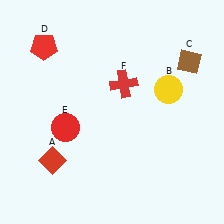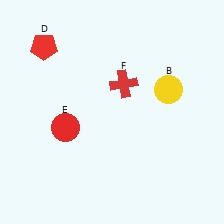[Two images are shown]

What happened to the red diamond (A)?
The red diamond (A) was removed in Image 2. It was in the bottom-left area of Image 1.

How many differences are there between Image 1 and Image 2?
There are 2 differences between the two images.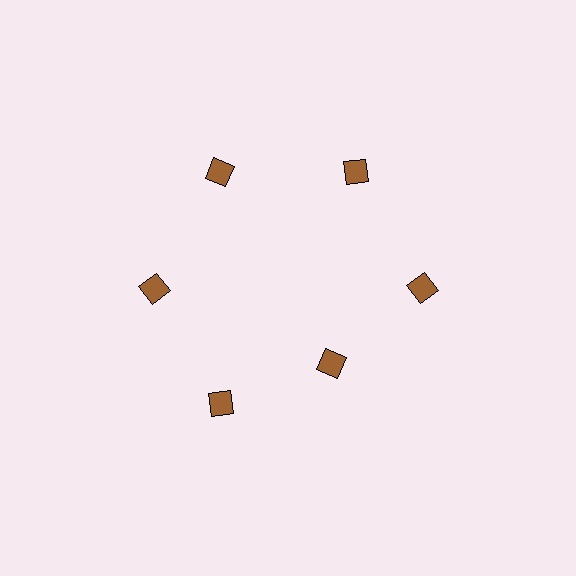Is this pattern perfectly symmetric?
No. The 6 brown diamonds are arranged in a ring, but one element near the 5 o'clock position is pulled inward toward the center, breaking the 6-fold rotational symmetry.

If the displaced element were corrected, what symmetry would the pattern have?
It would have 6-fold rotational symmetry — the pattern would map onto itself every 60 degrees.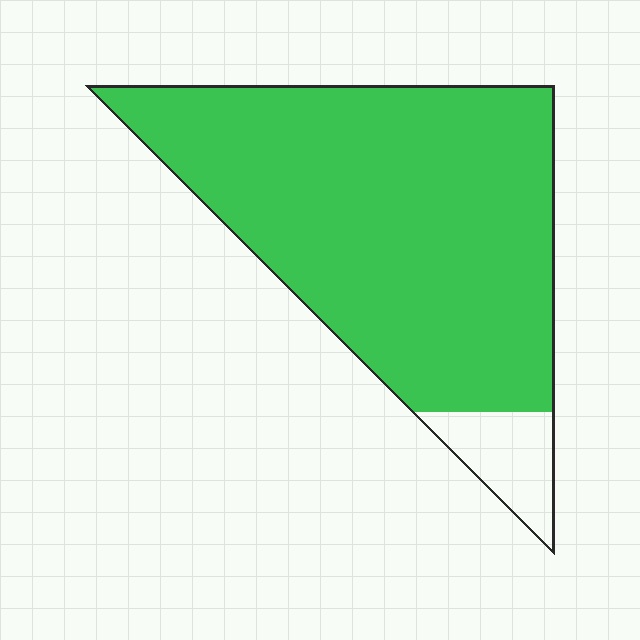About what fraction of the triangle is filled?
About nine tenths (9/10).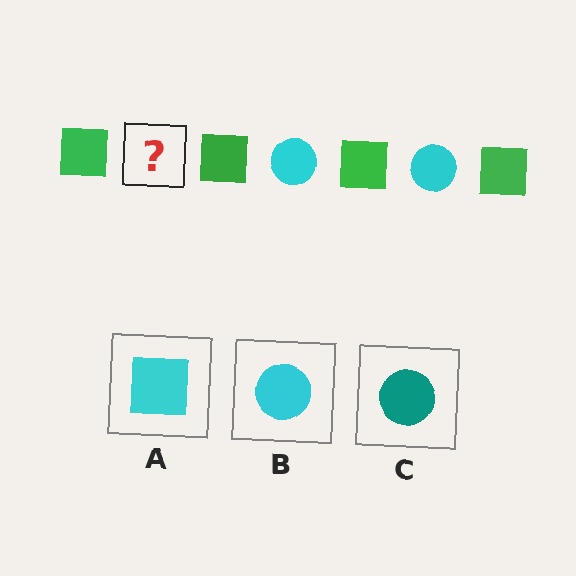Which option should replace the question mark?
Option B.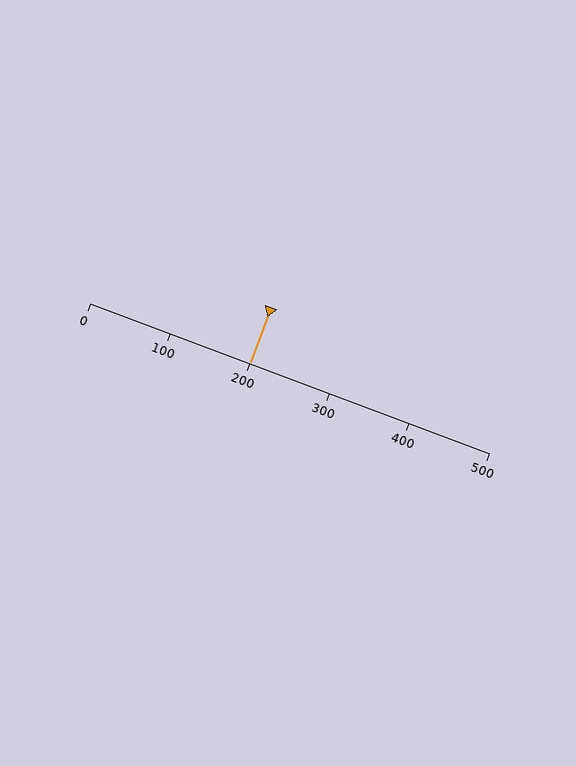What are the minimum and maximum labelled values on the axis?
The axis runs from 0 to 500.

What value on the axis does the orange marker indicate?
The marker indicates approximately 200.